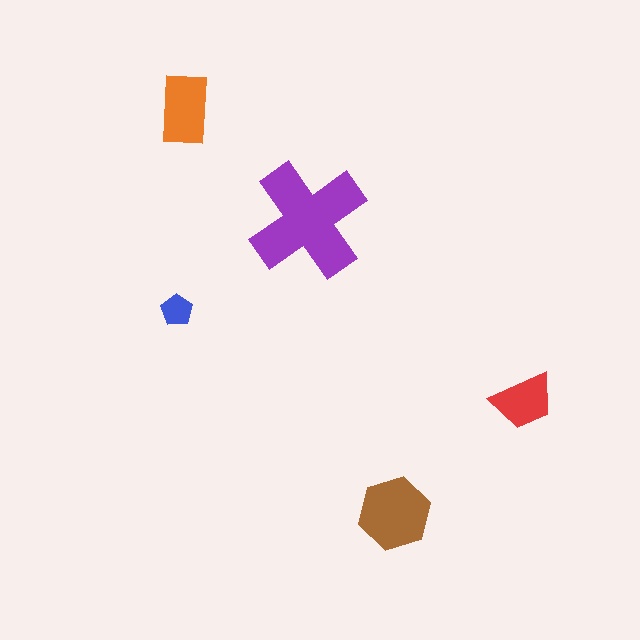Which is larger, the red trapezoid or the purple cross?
The purple cross.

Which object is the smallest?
The blue pentagon.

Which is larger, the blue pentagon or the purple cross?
The purple cross.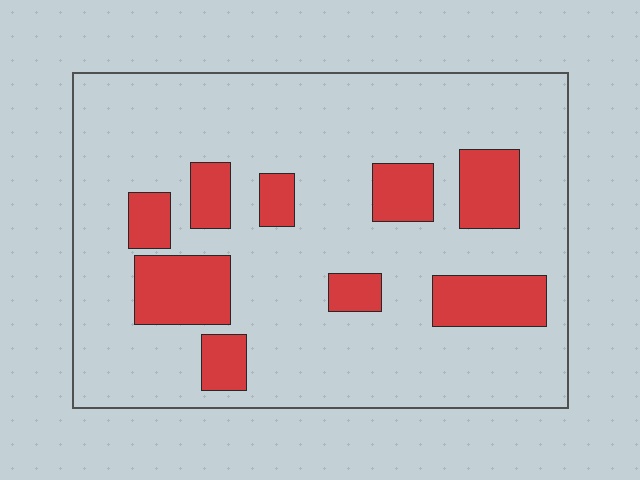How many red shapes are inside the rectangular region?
9.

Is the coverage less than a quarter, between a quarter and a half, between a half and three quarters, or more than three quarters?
Less than a quarter.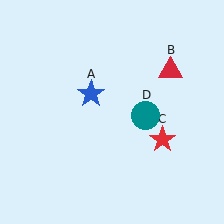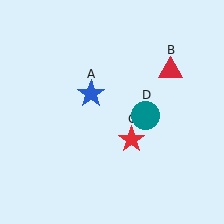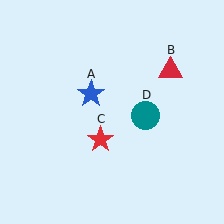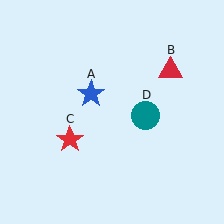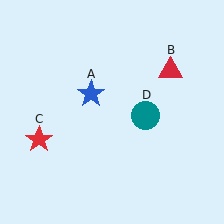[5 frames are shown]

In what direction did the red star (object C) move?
The red star (object C) moved left.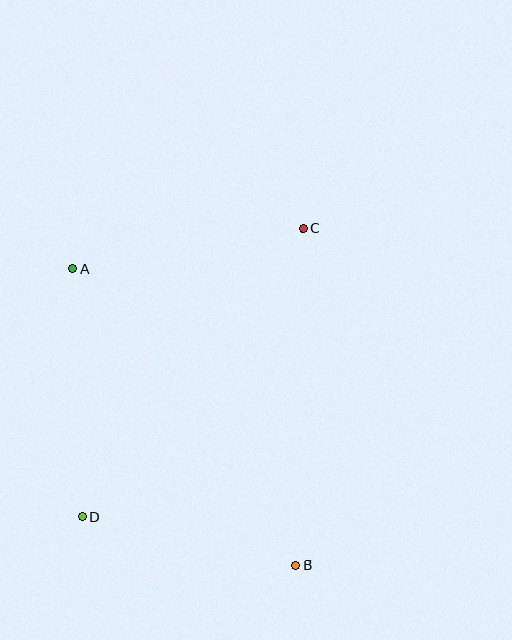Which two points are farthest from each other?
Points A and B are farthest from each other.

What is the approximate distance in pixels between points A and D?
The distance between A and D is approximately 248 pixels.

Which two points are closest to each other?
Points B and D are closest to each other.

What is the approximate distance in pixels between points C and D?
The distance between C and D is approximately 363 pixels.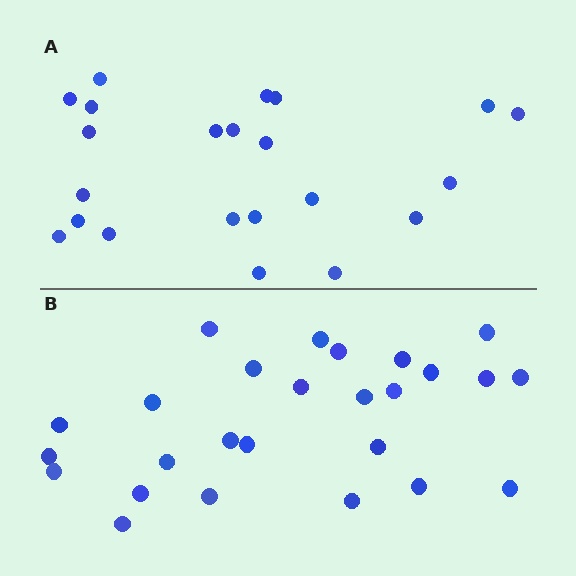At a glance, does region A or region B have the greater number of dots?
Region B (the bottom region) has more dots.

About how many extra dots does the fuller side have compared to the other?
Region B has about 4 more dots than region A.